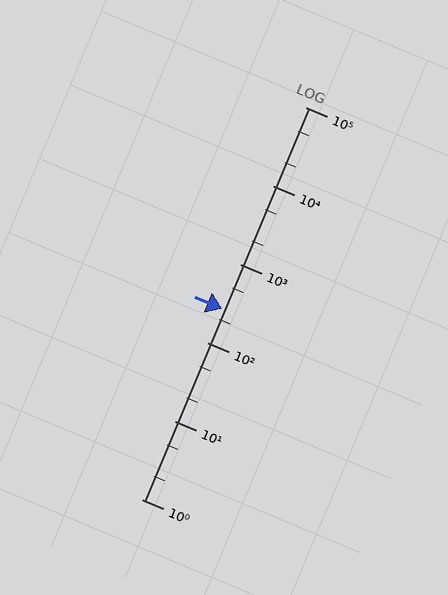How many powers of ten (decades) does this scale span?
The scale spans 5 decades, from 1 to 100000.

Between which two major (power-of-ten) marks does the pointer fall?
The pointer is between 100 and 1000.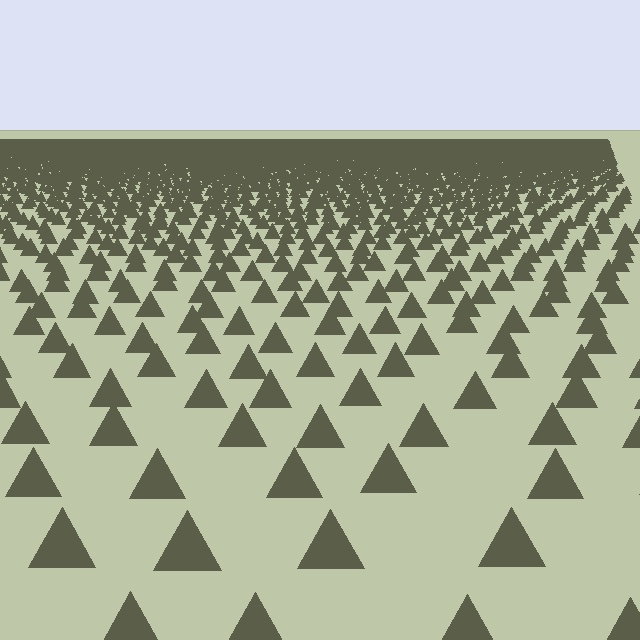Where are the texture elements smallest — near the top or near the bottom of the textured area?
Near the top.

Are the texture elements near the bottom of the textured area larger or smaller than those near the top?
Larger. Near the bottom, elements are closer to the viewer and appear at a bigger on-screen size.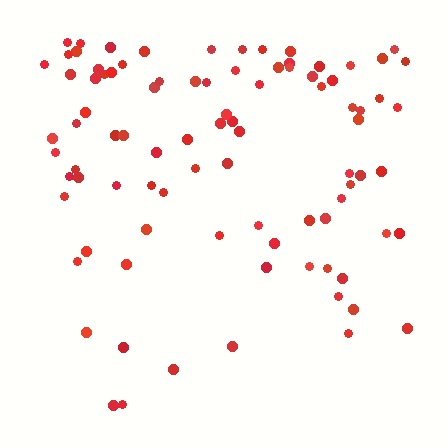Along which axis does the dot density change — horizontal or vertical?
Vertical.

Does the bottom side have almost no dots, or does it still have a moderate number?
Still a moderate number, just noticeably fewer than the top.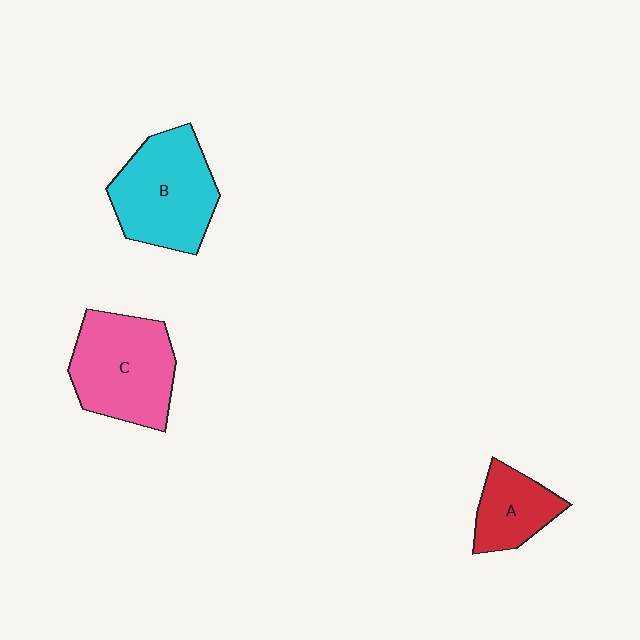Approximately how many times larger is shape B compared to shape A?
Approximately 1.8 times.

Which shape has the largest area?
Shape B (cyan).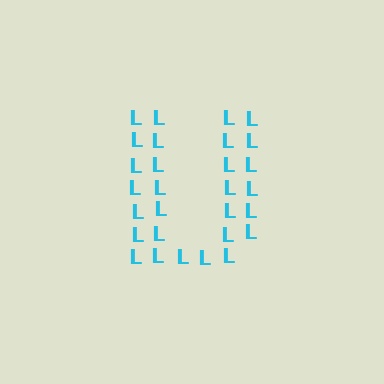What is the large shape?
The large shape is the letter U.